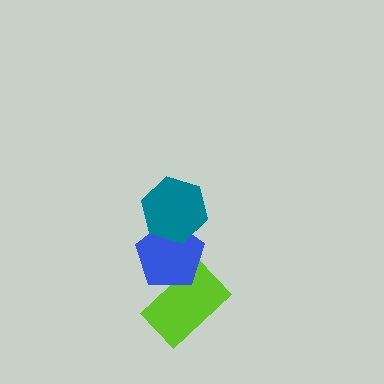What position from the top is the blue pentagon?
The blue pentagon is 2nd from the top.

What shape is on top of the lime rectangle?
The blue pentagon is on top of the lime rectangle.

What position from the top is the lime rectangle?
The lime rectangle is 3rd from the top.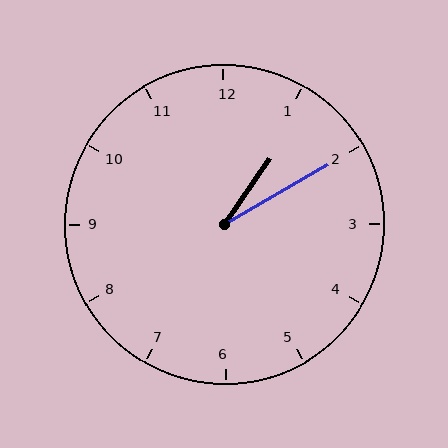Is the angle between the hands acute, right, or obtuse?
It is acute.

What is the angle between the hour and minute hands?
Approximately 25 degrees.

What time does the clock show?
1:10.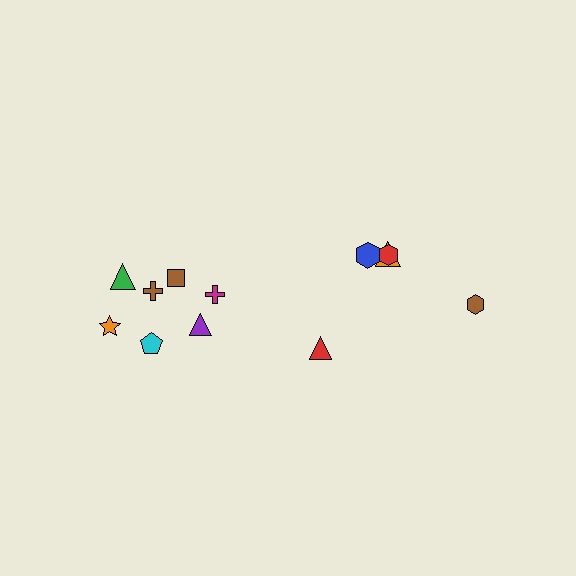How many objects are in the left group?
There are 7 objects.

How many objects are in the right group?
There are 5 objects.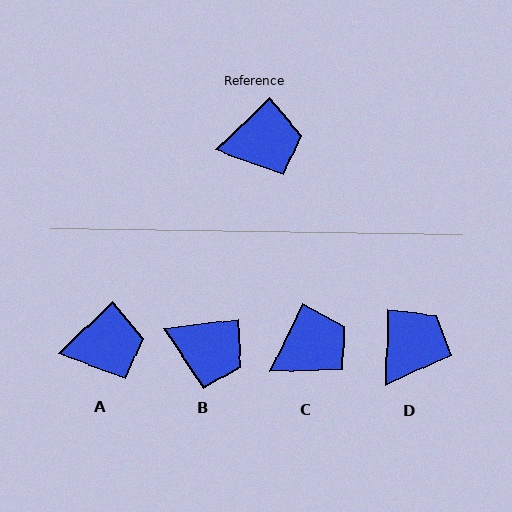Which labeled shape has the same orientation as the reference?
A.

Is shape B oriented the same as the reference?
No, it is off by about 36 degrees.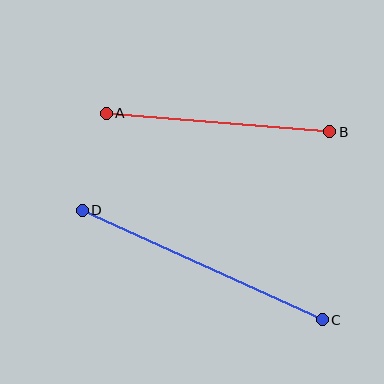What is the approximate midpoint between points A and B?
The midpoint is at approximately (218, 123) pixels.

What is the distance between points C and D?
The distance is approximately 263 pixels.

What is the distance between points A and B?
The distance is approximately 224 pixels.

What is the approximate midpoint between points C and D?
The midpoint is at approximately (202, 265) pixels.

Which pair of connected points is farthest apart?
Points C and D are farthest apart.